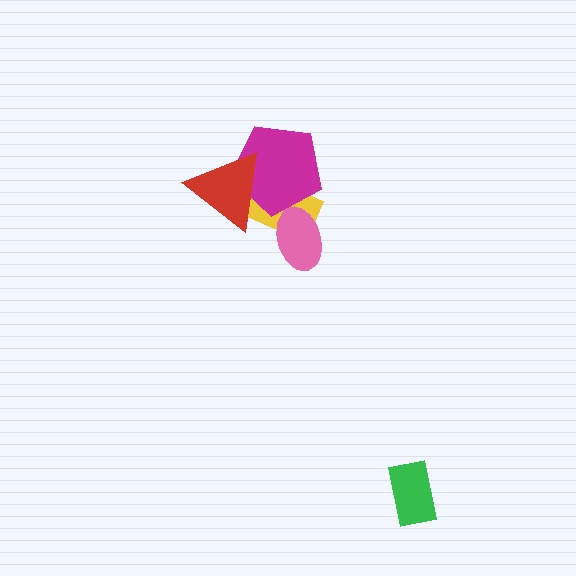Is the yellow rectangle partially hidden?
Yes, it is partially covered by another shape.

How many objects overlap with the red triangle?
2 objects overlap with the red triangle.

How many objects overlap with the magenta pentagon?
2 objects overlap with the magenta pentagon.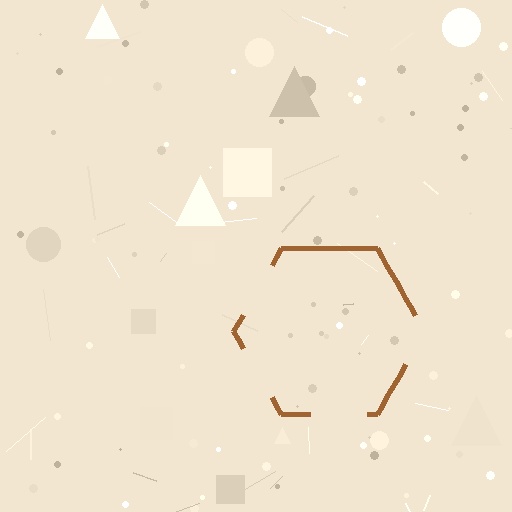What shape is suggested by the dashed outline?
The dashed outline suggests a hexagon.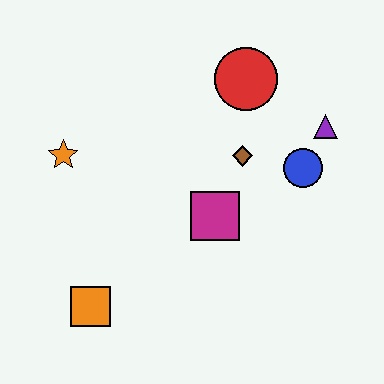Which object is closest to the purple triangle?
The blue circle is closest to the purple triangle.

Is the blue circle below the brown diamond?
Yes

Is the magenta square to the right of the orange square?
Yes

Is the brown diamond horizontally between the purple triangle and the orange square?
Yes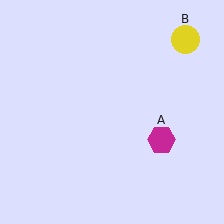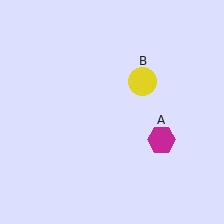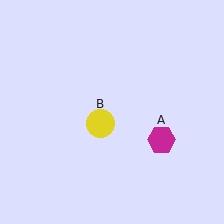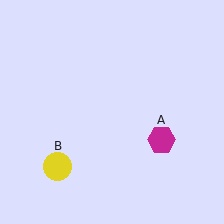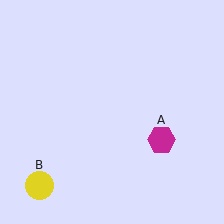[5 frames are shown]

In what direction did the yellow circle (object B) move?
The yellow circle (object B) moved down and to the left.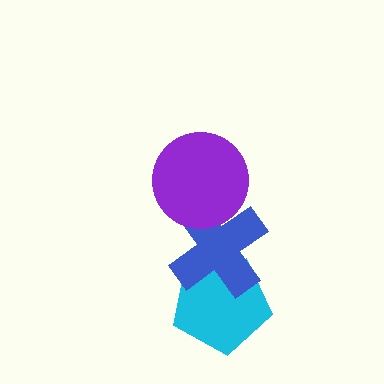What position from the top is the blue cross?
The blue cross is 2nd from the top.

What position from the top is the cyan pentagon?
The cyan pentagon is 3rd from the top.